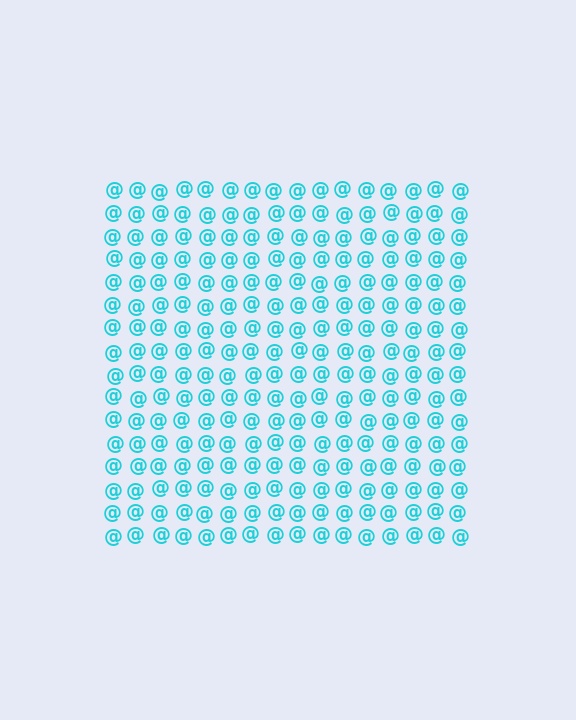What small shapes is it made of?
It is made of small at signs.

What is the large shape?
The large shape is a square.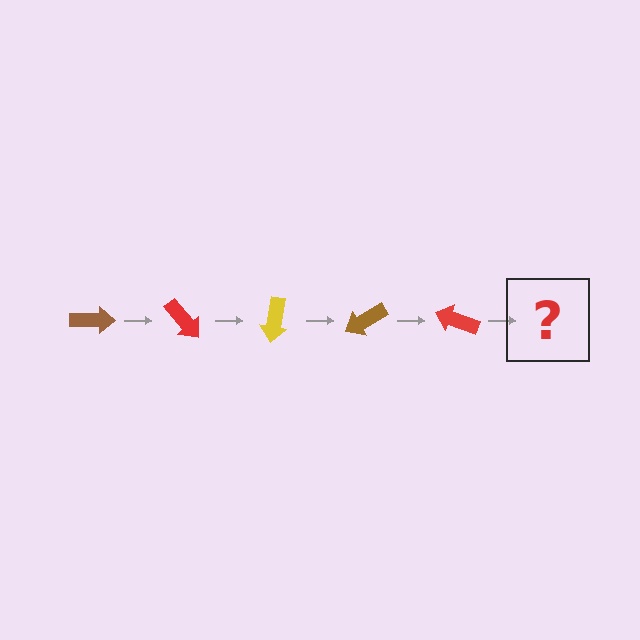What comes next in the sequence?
The next element should be a yellow arrow, rotated 250 degrees from the start.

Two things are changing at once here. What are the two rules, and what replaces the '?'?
The two rules are that it rotates 50 degrees each step and the color cycles through brown, red, and yellow. The '?' should be a yellow arrow, rotated 250 degrees from the start.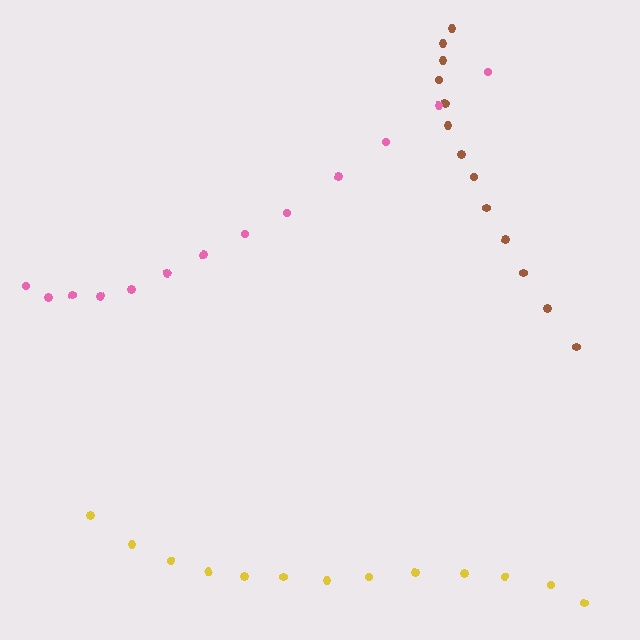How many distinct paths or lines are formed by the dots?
There are 3 distinct paths.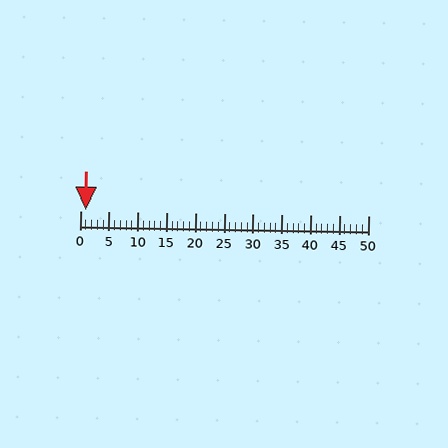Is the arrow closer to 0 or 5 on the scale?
The arrow is closer to 0.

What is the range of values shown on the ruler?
The ruler shows values from 0 to 50.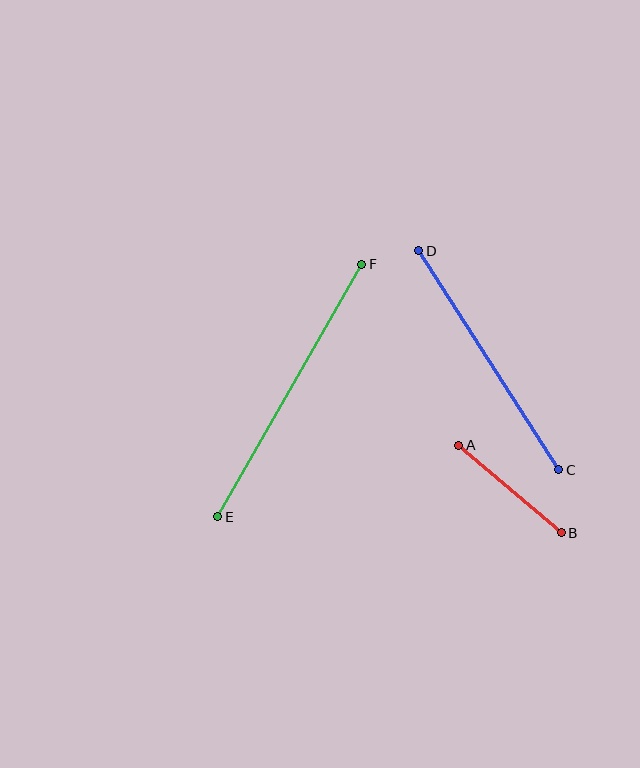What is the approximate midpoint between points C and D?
The midpoint is at approximately (489, 360) pixels.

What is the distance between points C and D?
The distance is approximately 260 pixels.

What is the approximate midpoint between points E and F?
The midpoint is at approximately (290, 390) pixels.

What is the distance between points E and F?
The distance is approximately 291 pixels.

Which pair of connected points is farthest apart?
Points E and F are farthest apart.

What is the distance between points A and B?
The distance is approximately 135 pixels.